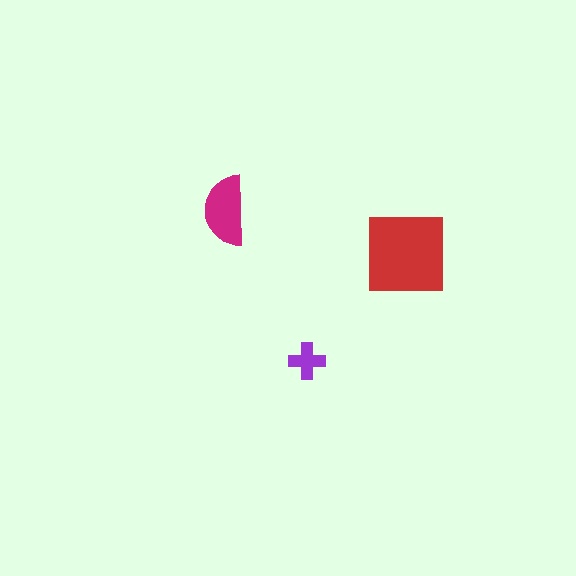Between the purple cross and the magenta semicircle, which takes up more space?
The magenta semicircle.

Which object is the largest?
The red square.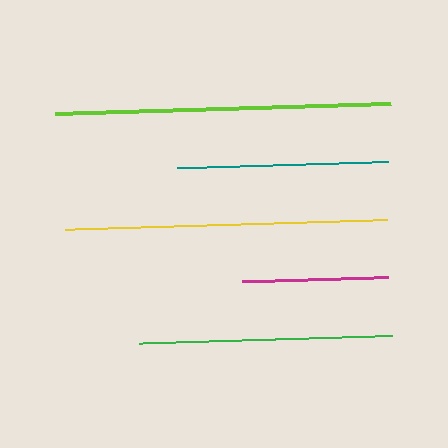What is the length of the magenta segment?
The magenta segment is approximately 145 pixels long.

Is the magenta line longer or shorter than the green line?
The green line is longer than the magenta line.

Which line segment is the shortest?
The magenta line is the shortest at approximately 145 pixels.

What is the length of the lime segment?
The lime segment is approximately 335 pixels long.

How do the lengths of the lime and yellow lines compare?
The lime and yellow lines are approximately the same length.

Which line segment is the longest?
The lime line is the longest at approximately 335 pixels.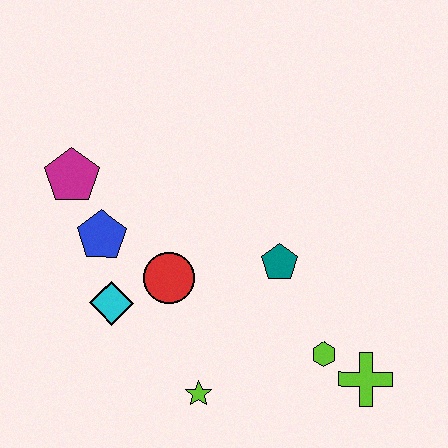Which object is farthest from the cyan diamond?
The lime cross is farthest from the cyan diamond.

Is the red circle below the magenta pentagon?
Yes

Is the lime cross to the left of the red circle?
No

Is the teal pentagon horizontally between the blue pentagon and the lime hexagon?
Yes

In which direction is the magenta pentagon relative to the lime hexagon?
The magenta pentagon is to the left of the lime hexagon.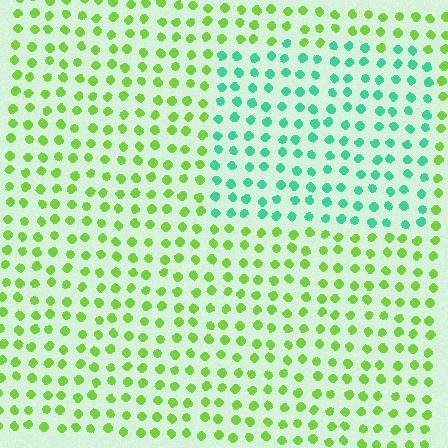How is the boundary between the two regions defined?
The boundary is defined purely by a slight shift in hue (about 60 degrees). Spacing, size, and orientation are identical on both sides.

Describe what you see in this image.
The image is filled with small lime elements in a uniform arrangement. A rectangle-shaped region is visible where the elements are tinted to a slightly different hue, forming a subtle color boundary.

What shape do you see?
I see a rectangle.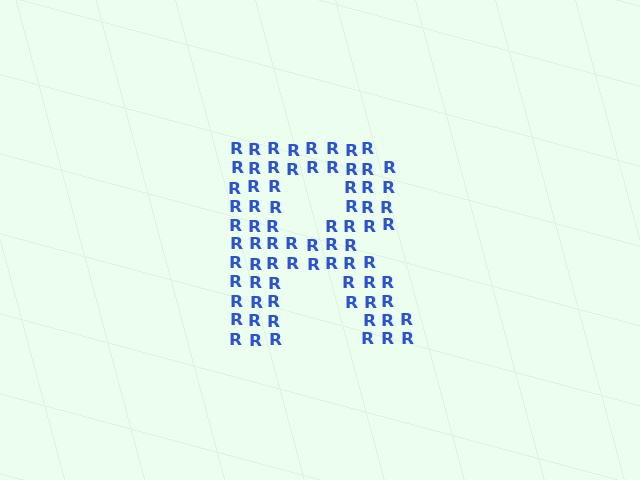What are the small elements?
The small elements are letter R's.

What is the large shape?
The large shape is the letter R.